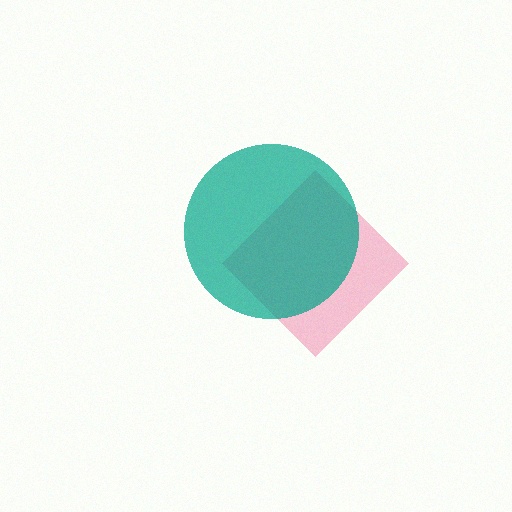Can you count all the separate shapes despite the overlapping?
Yes, there are 2 separate shapes.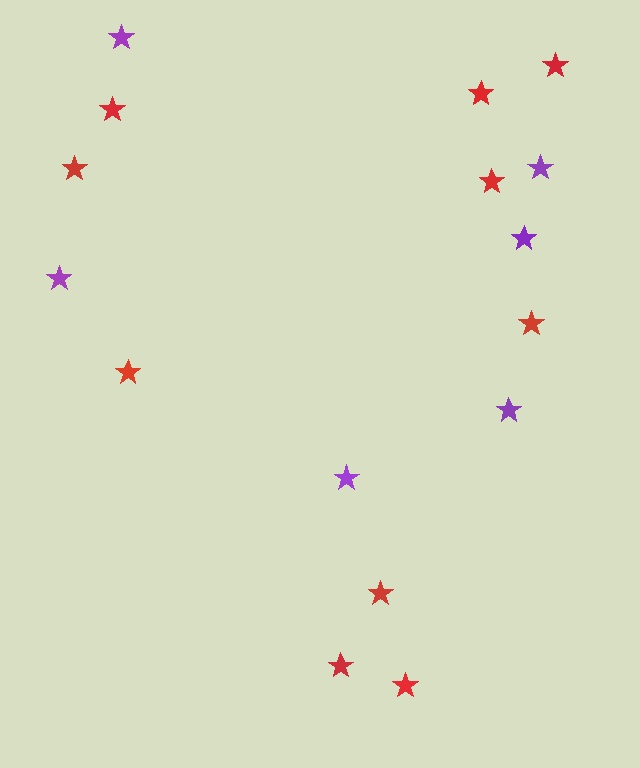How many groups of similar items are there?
There are 2 groups: one group of purple stars (6) and one group of red stars (10).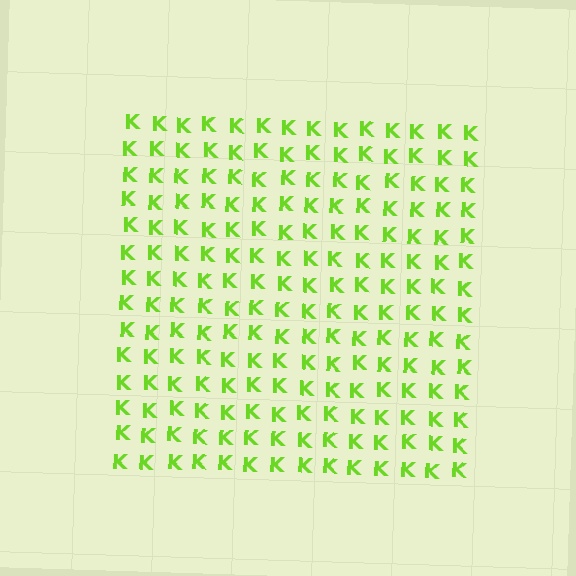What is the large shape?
The large shape is a square.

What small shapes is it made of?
It is made of small letter K's.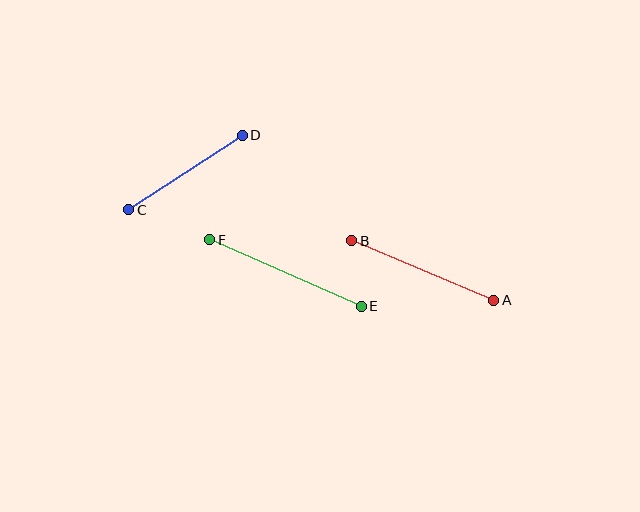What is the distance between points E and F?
The distance is approximately 165 pixels.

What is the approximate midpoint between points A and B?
The midpoint is at approximately (423, 271) pixels.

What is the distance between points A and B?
The distance is approximately 154 pixels.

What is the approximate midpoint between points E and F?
The midpoint is at approximately (286, 273) pixels.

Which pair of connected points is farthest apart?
Points E and F are farthest apart.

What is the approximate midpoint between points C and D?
The midpoint is at approximately (186, 172) pixels.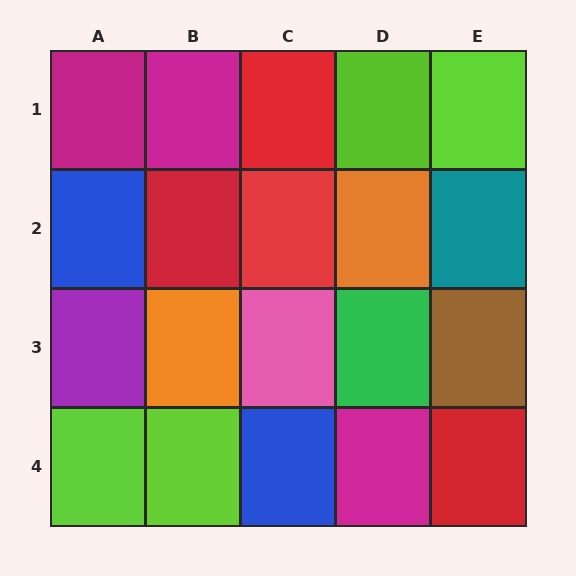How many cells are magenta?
3 cells are magenta.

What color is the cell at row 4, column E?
Red.